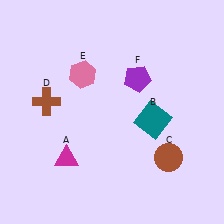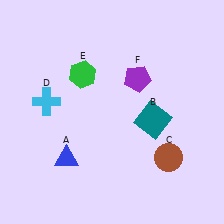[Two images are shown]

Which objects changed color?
A changed from magenta to blue. D changed from brown to cyan. E changed from pink to green.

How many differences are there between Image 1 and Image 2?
There are 3 differences between the two images.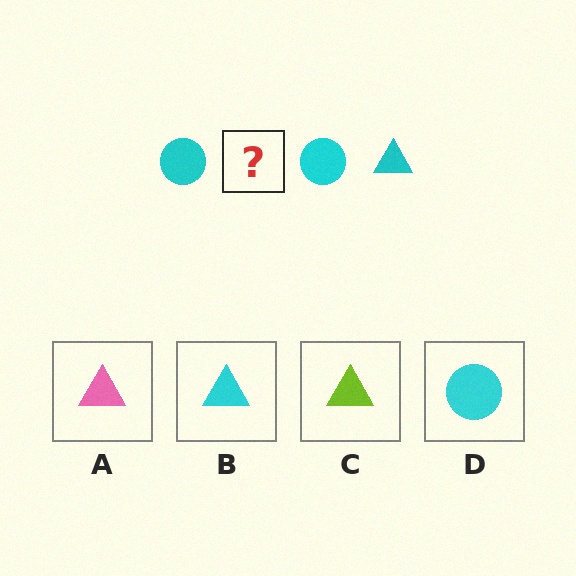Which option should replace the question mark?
Option B.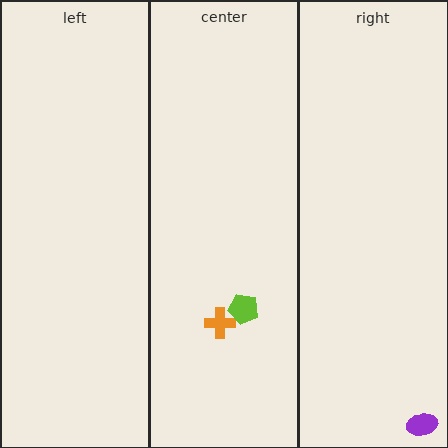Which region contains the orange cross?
The center region.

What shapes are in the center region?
The orange cross, the lime pentagon.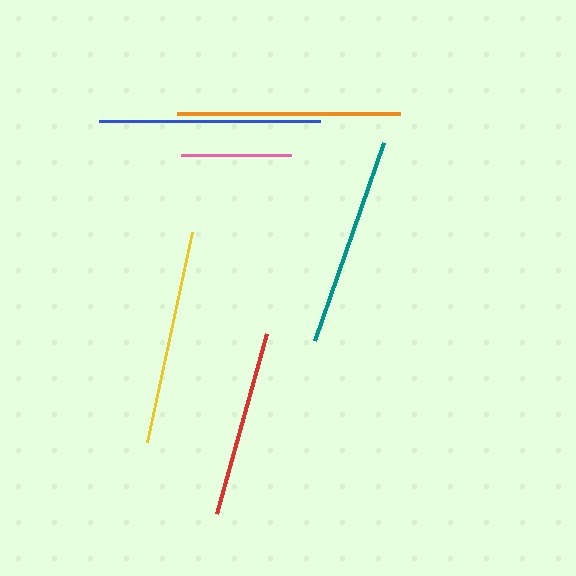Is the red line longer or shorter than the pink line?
The red line is longer than the pink line.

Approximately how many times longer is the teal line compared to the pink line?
The teal line is approximately 1.9 times the length of the pink line.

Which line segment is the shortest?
The pink line is the shortest at approximately 110 pixels.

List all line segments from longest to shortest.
From longest to shortest: orange, blue, yellow, teal, red, pink.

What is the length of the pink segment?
The pink segment is approximately 110 pixels long.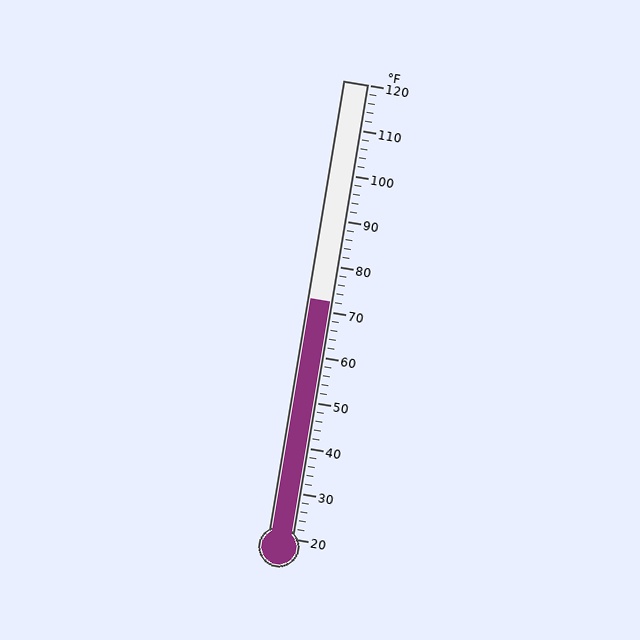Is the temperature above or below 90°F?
The temperature is below 90°F.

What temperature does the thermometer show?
The thermometer shows approximately 72°F.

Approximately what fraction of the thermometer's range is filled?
The thermometer is filled to approximately 50% of its range.